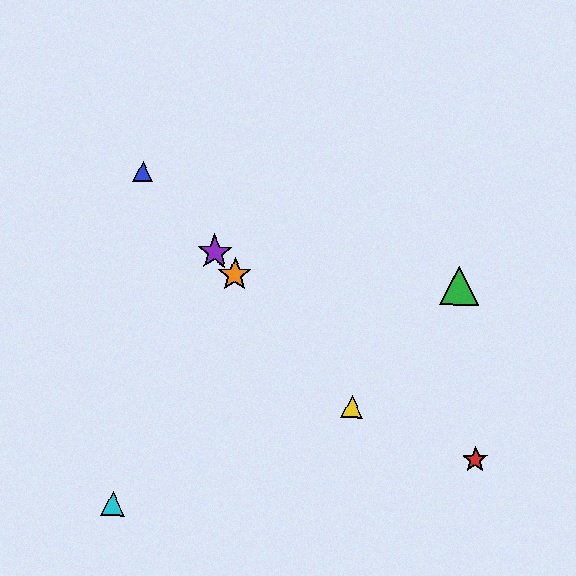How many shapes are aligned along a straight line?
4 shapes (the blue triangle, the yellow triangle, the purple star, the orange star) are aligned along a straight line.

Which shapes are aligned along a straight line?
The blue triangle, the yellow triangle, the purple star, the orange star are aligned along a straight line.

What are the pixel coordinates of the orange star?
The orange star is at (235, 275).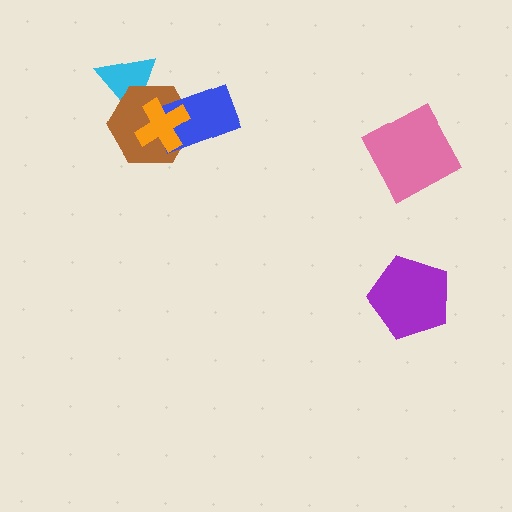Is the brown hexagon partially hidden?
Yes, it is partially covered by another shape.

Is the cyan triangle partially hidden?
Yes, it is partially covered by another shape.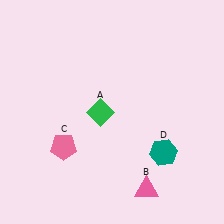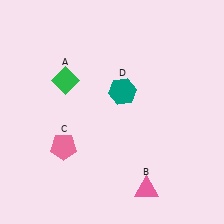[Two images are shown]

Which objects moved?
The objects that moved are: the green diamond (A), the teal hexagon (D).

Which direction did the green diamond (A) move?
The green diamond (A) moved left.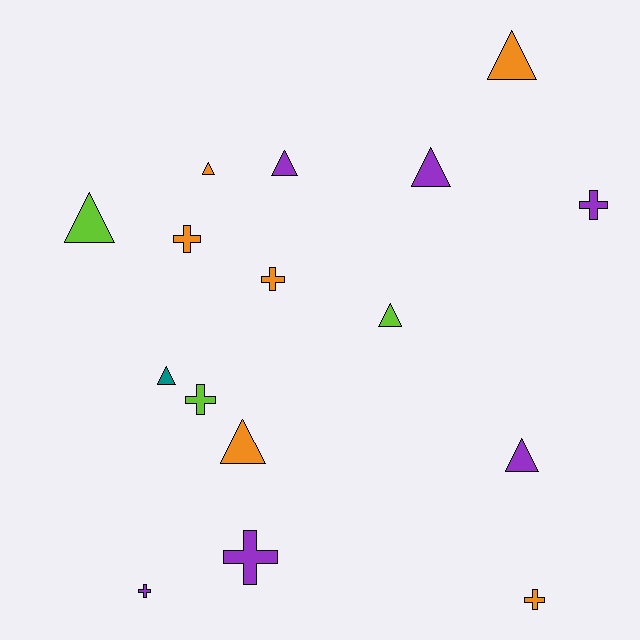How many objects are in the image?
There are 16 objects.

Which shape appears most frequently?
Triangle, with 9 objects.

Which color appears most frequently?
Purple, with 6 objects.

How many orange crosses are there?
There are 3 orange crosses.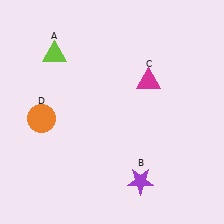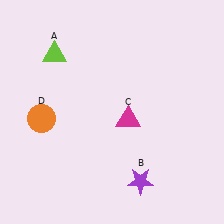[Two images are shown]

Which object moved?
The magenta triangle (C) moved down.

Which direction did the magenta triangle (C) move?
The magenta triangle (C) moved down.